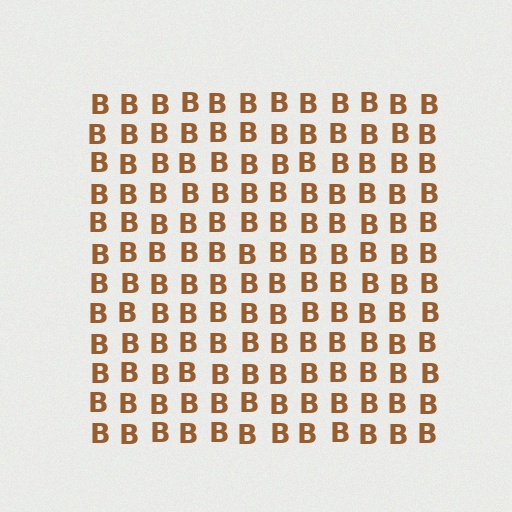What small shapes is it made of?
It is made of small letter B's.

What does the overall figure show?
The overall figure shows a square.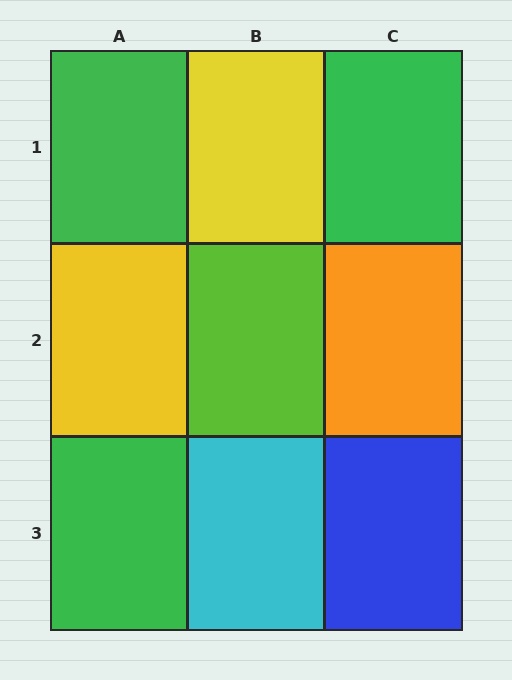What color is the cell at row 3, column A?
Green.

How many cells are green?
3 cells are green.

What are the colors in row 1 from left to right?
Green, yellow, green.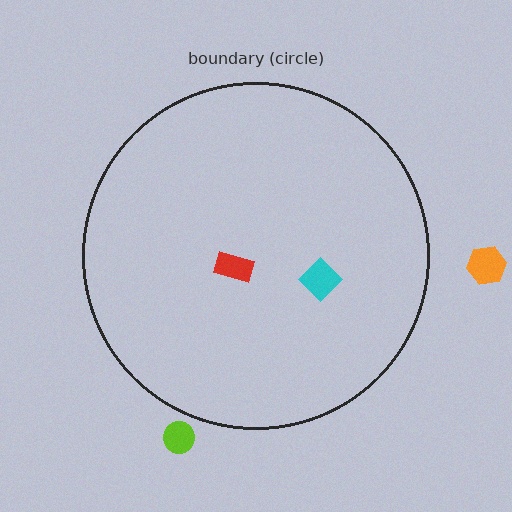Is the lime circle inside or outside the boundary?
Outside.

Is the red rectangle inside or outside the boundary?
Inside.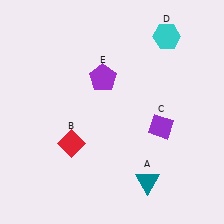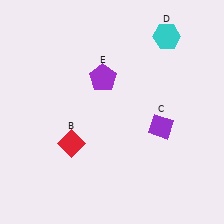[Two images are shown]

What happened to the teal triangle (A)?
The teal triangle (A) was removed in Image 2. It was in the bottom-right area of Image 1.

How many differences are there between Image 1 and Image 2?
There is 1 difference between the two images.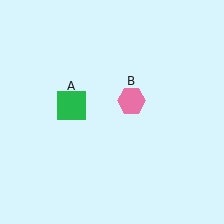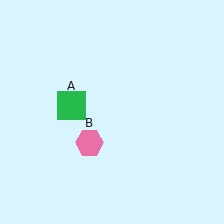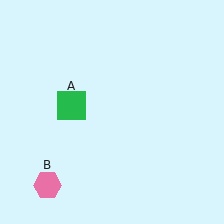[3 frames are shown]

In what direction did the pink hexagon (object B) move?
The pink hexagon (object B) moved down and to the left.